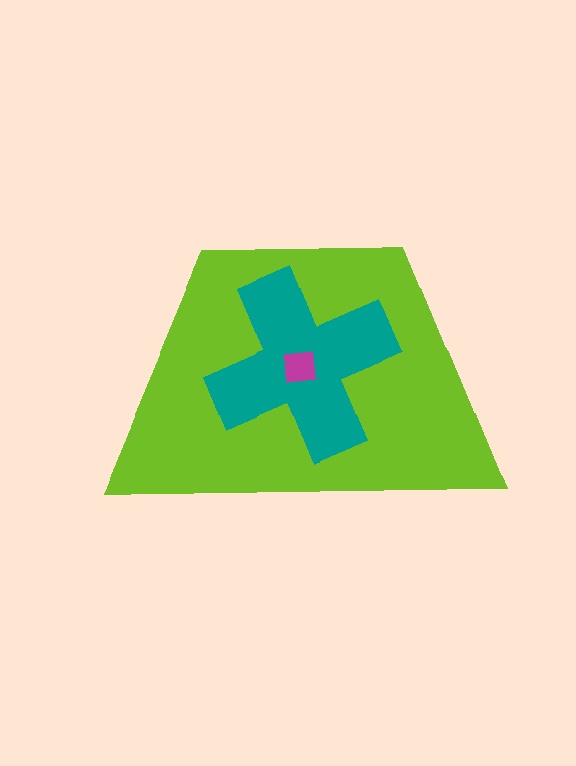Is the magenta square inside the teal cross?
Yes.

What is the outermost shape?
The lime trapezoid.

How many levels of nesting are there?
3.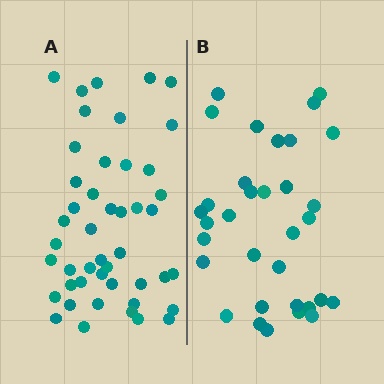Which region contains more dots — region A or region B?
Region A (the left region) has more dots.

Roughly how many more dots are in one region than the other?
Region A has approximately 15 more dots than region B.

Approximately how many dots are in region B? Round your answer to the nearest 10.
About 30 dots. (The exact count is 33, which rounds to 30.)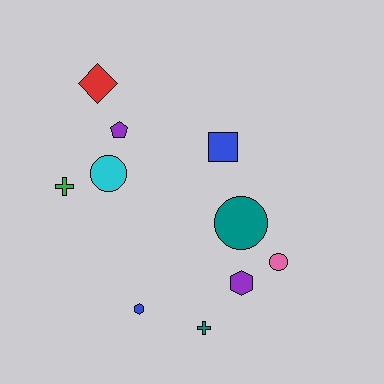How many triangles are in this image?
There are no triangles.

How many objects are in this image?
There are 10 objects.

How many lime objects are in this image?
There are no lime objects.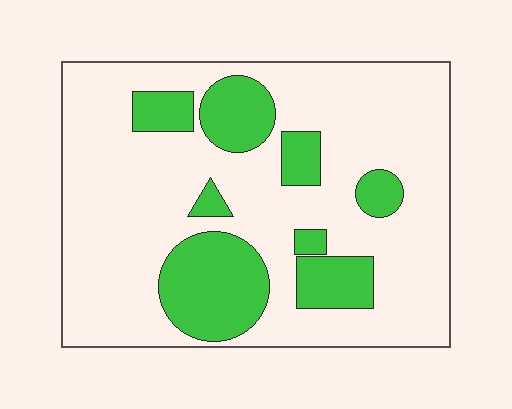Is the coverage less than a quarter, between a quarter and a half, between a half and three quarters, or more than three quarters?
Less than a quarter.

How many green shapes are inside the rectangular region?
8.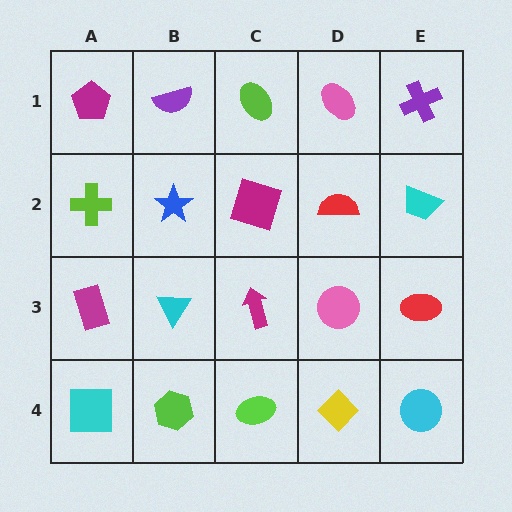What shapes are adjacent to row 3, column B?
A blue star (row 2, column B), a lime hexagon (row 4, column B), a magenta rectangle (row 3, column A), a magenta arrow (row 3, column C).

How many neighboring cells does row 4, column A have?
2.